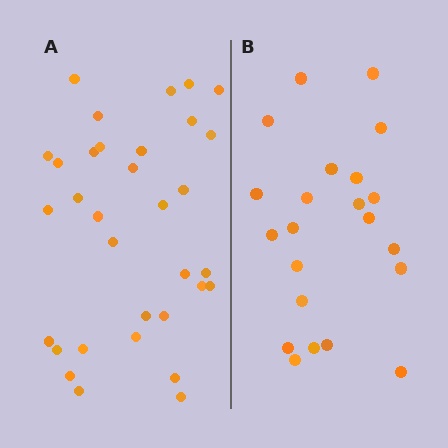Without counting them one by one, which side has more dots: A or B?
Region A (the left region) has more dots.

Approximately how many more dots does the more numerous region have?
Region A has roughly 12 or so more dots than region B.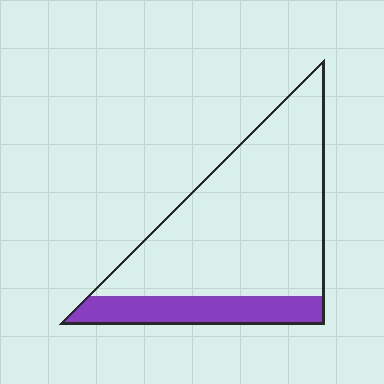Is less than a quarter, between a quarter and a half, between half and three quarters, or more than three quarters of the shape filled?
Less than a quarter.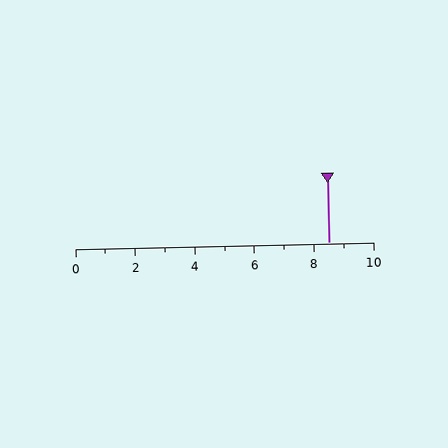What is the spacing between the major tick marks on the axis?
The major ticks are spaced 2 apart.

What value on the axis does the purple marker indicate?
The marker indicates approximately 8.5.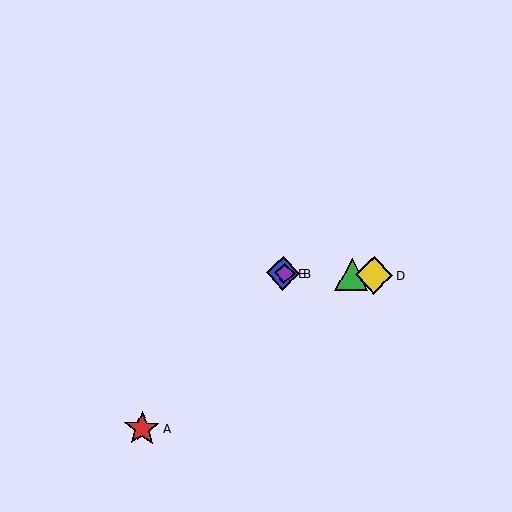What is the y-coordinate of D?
Object D is at y≈275.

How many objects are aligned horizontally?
4 objects (B, C, D, E) are aligned horizontally.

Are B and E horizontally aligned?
Yes, both are at y≈273.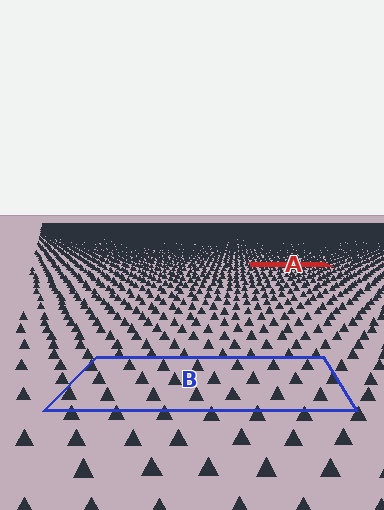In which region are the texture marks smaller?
The texture marks are smaller in region A, because it is farther away.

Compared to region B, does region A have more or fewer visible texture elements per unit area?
Region A has more texture elements per unit area — they are packed more densely because it is farther away.